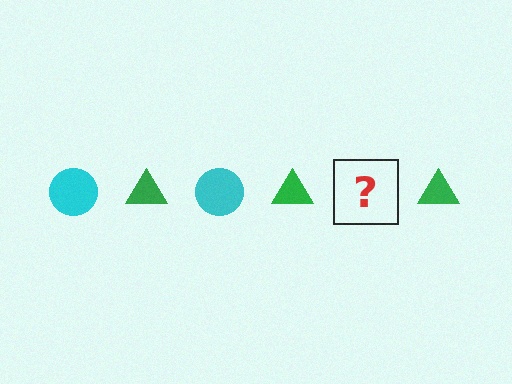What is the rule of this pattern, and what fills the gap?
The rule is that the pattern alternates between cyan circle and green triangle. The gap should be filled with a cyan circle.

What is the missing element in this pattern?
The missing element is a cyan circle.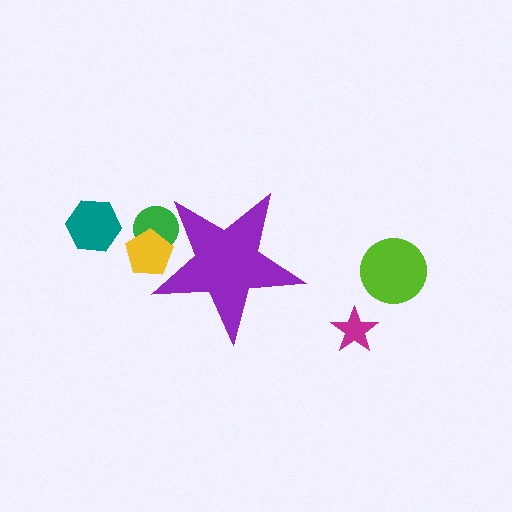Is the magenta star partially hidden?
No, the magenta star is fully visible.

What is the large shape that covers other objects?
A purple star.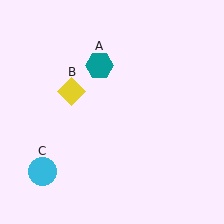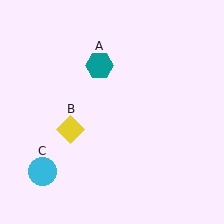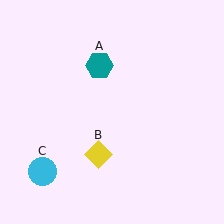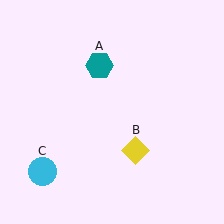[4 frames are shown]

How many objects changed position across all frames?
1 object changed position: yellow diamond (object B).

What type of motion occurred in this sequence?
The yellow diamond (object B) rotated counterclockwise around the center of the scene.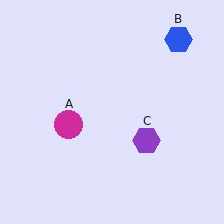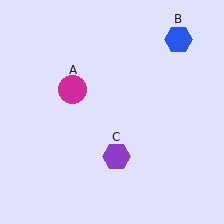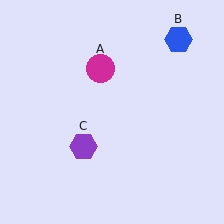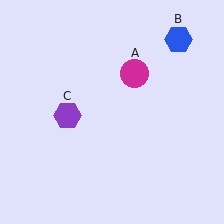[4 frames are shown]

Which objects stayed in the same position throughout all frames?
Blue hexagon (object B) remained stationary.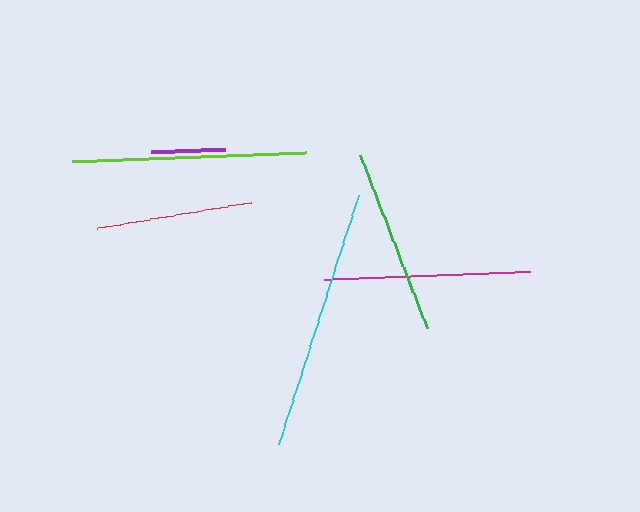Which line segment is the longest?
The cyan line is the longest at approximately 261 pixels.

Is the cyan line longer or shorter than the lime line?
The cyan line is longer than the lime line.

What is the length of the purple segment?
The purple segment is approximately 74 pixels long.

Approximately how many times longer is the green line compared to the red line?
The green line is approximately 1.2 times the length of the red line.